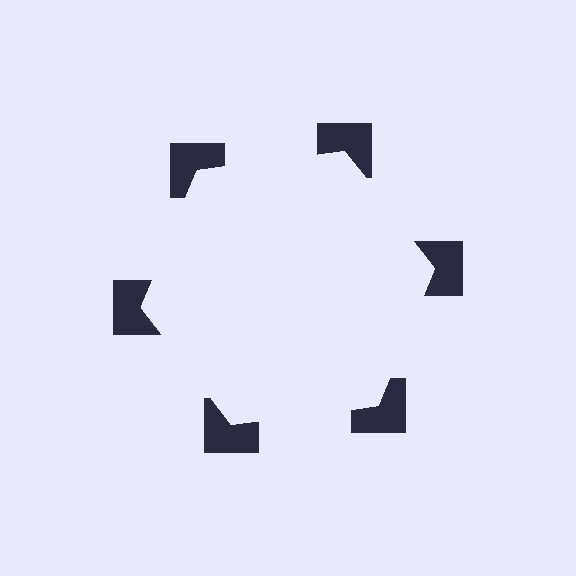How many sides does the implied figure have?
6 sides.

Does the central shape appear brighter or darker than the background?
It typically appears slightly brighter than the background, even though no actual brightness change is drawn.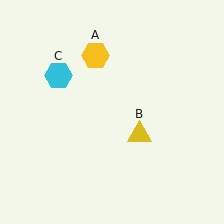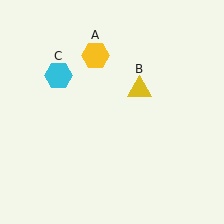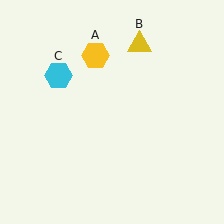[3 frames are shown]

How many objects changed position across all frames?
1 object changed position: yellow triangle (object B).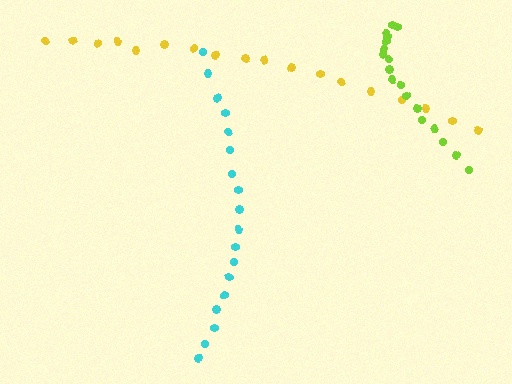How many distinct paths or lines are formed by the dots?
There are 3 distinct paths.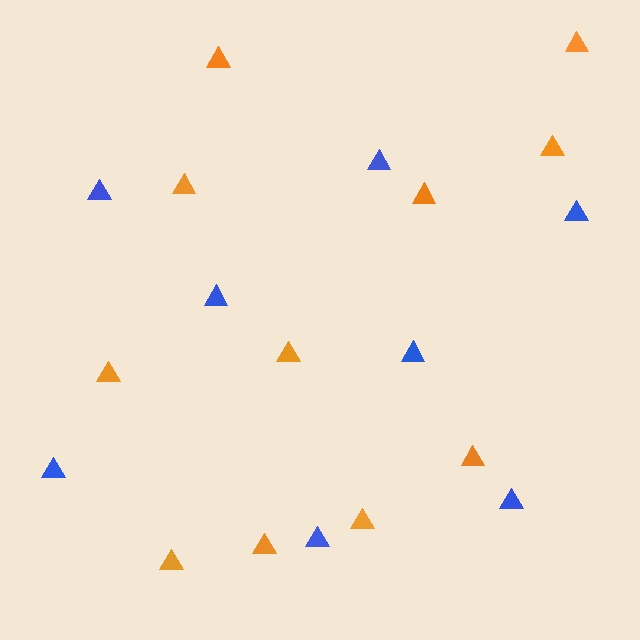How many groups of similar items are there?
There are 2 groups: one group of blue triangles (8) and one group of orange triangles (11).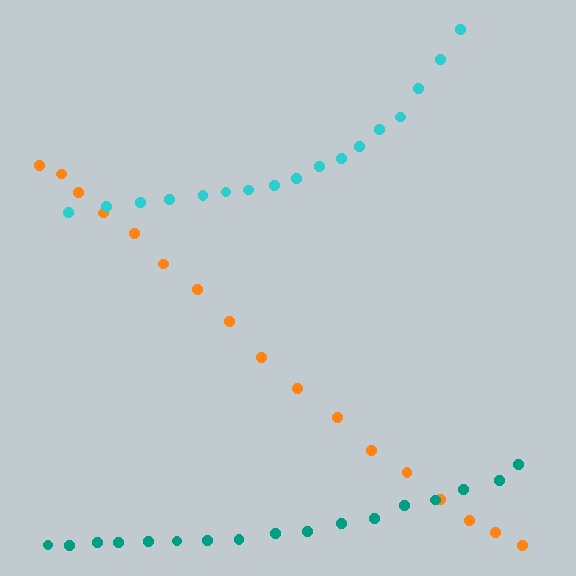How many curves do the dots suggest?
There are 3 distinct paths.